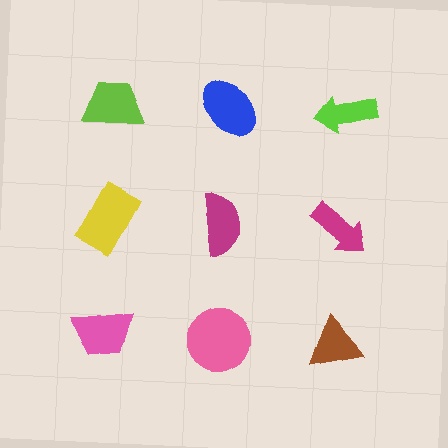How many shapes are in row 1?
3 shapes.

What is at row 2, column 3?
A magenta arrow.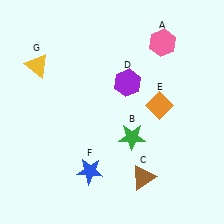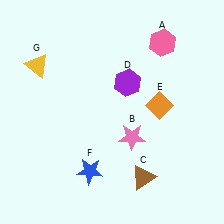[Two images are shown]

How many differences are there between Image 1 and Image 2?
There is 1 difference between the two images.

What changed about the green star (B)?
In Image 1, B is green. In Image 2, it changed to pink.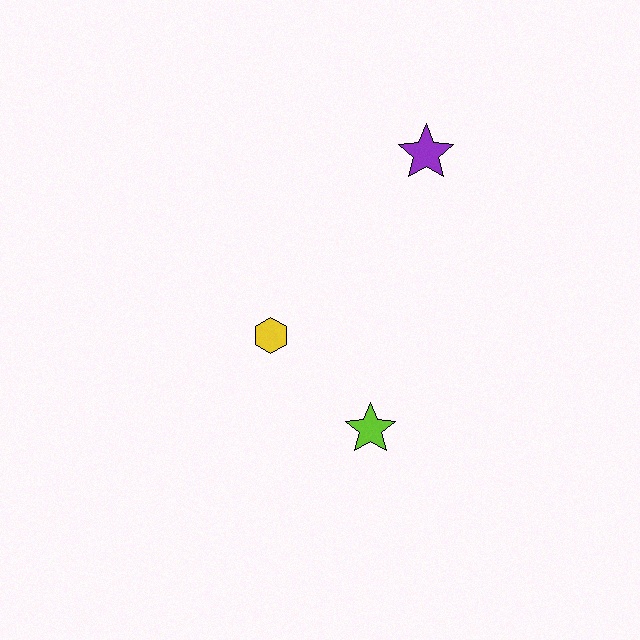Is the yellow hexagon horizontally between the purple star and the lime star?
No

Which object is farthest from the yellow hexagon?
The purple star is farthest from the yellow hexagon.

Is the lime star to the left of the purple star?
Yes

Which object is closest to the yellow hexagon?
The lime star is closest to the yellow hexagon.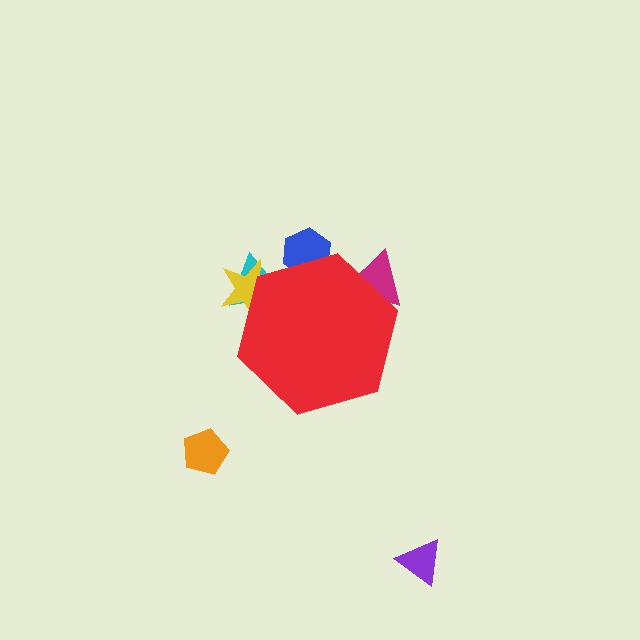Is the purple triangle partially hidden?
No, the purple triangle is fully visible.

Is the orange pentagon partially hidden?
No, the orange pentagon is fully visible.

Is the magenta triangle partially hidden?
Yes, the magenta triangle is partially hidden behind the red hexagon.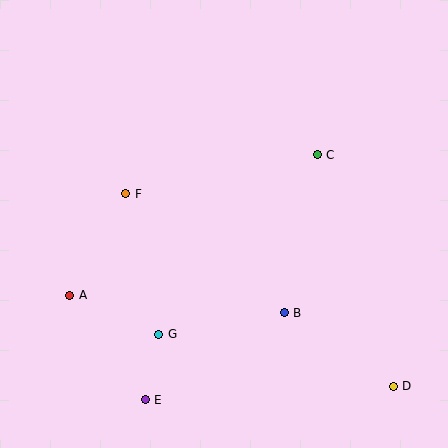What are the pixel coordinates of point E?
Point E is at (145, 400).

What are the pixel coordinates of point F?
Point F is at (126, 194).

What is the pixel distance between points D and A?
The distance between D and A is 336 pixels.